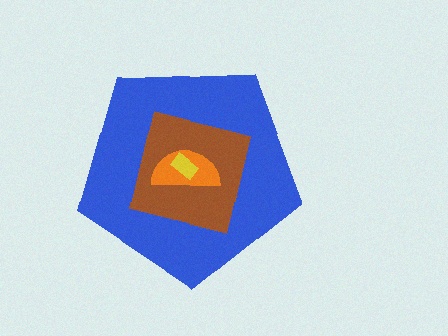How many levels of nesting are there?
4.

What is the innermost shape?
The yellow rectangle.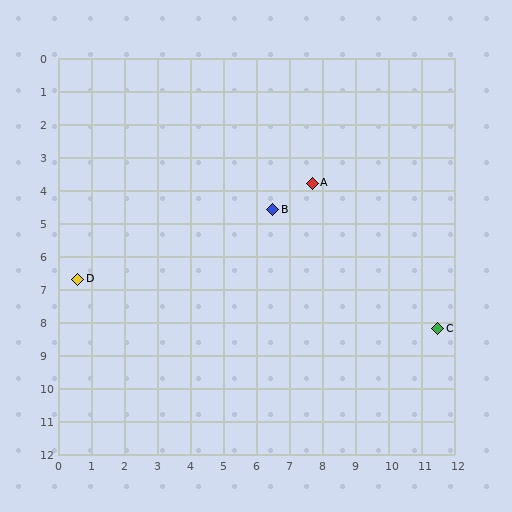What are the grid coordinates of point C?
Point C is at approximately (11.5, 8.2).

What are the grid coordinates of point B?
Point B is at approximately (6.5, 4.6).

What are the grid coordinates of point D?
Point D is at approximately (0.6, 6.7).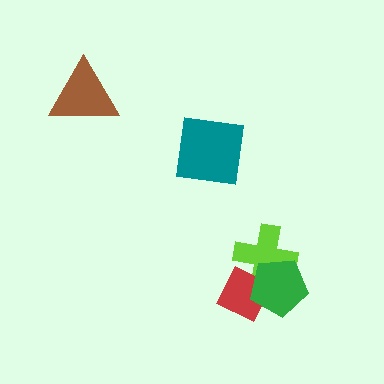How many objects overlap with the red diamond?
2 objects overlap with the red diamond.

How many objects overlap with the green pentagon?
2 objects overlap with the green pentagon.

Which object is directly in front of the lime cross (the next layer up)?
The red diamond is directly in front of the lime cross.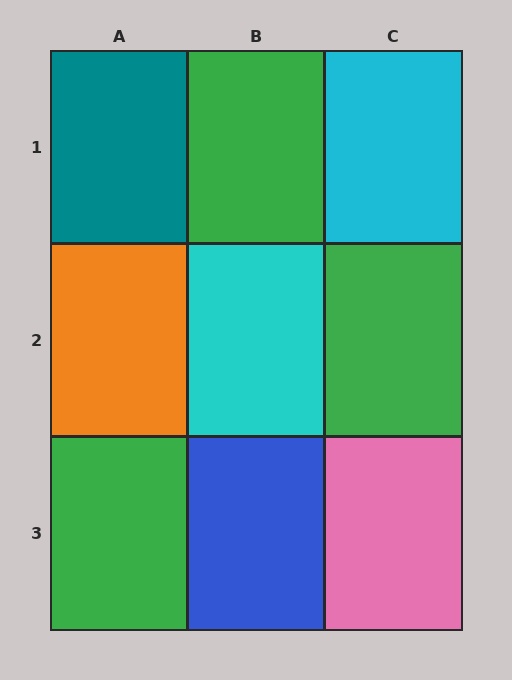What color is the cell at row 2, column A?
Orange.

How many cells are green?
3 cells are green.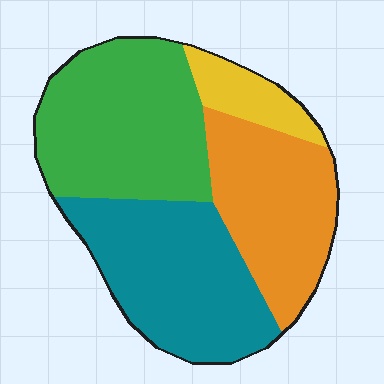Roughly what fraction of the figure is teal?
Teal takes up about one third (1/3) of the figure.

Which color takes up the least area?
Yellow, at roughly 10%.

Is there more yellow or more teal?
Teal.